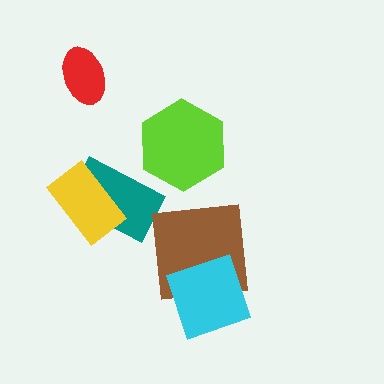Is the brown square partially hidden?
Yes, it is partially covered by another shape.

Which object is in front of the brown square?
The cyan diamond is in front of the brown square.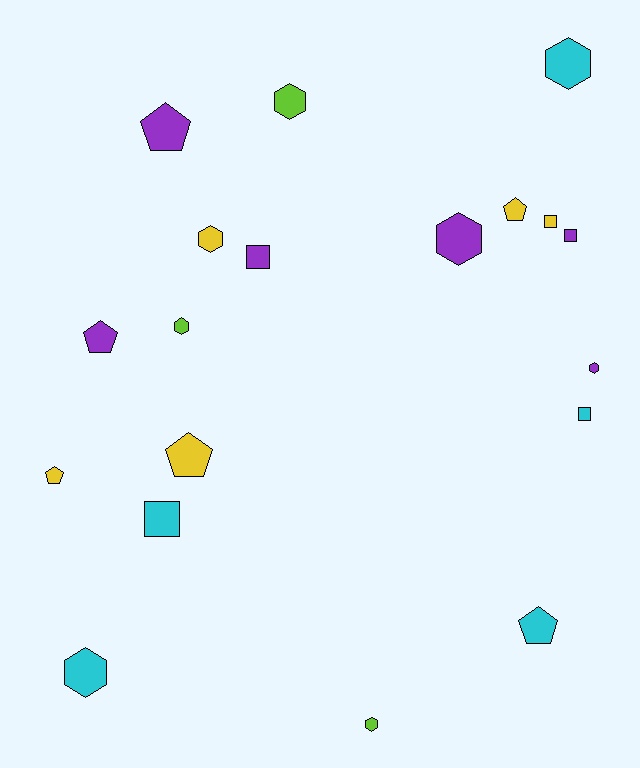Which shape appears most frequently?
Hexagon, with 8 objects.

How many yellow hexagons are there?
There is 1 yellow hexagon.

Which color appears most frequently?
Purple, with 6 objects.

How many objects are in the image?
There are 19 objects.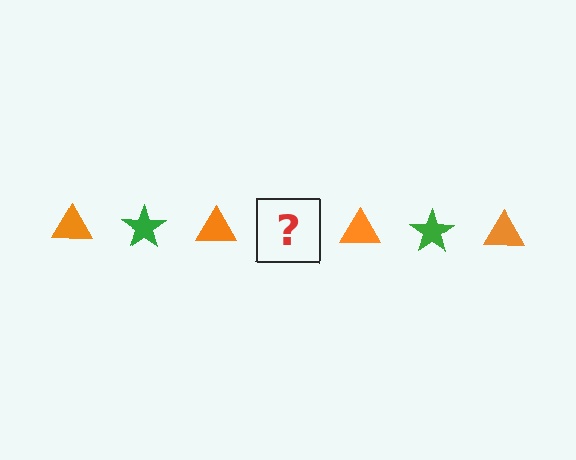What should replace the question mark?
The question mark should be replaced with a green star.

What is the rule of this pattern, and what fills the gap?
The rule is that the pattern alternates between orange triangle and green star. The gap should be filled with a green star.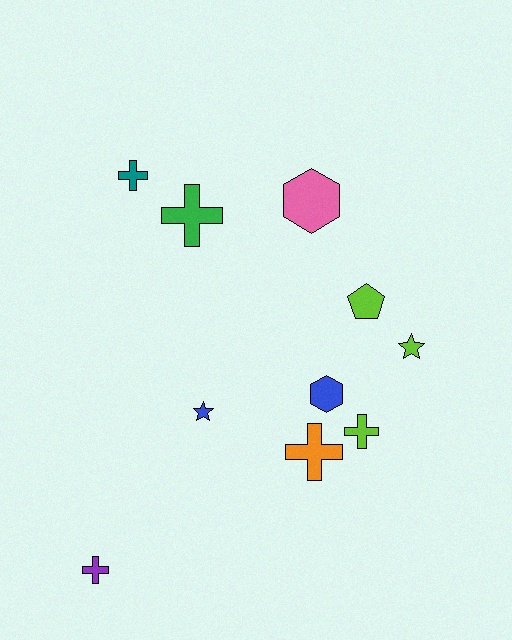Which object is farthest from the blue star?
The teal cross is farthest from the blue star.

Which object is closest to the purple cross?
The blue star is closest to the purple cross.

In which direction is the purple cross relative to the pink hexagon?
The purple cross is below the pink hexagon.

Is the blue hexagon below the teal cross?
Yes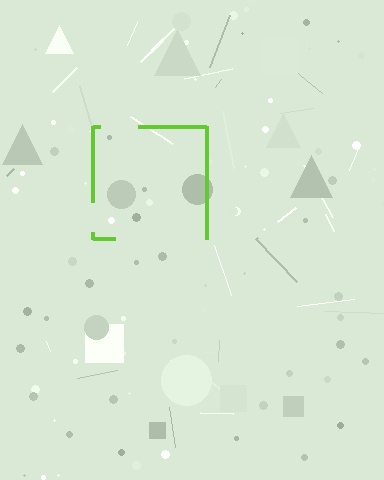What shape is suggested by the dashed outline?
The dashed outline suggests a square.